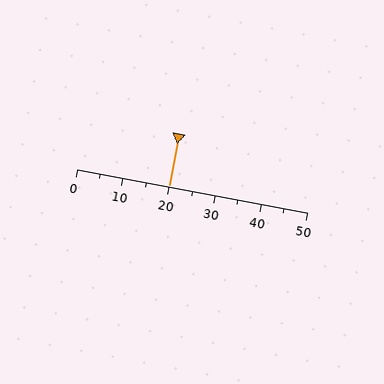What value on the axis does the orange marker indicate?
The marker indicates approximately 20.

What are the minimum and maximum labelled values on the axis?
The axis runs from 0 to 50.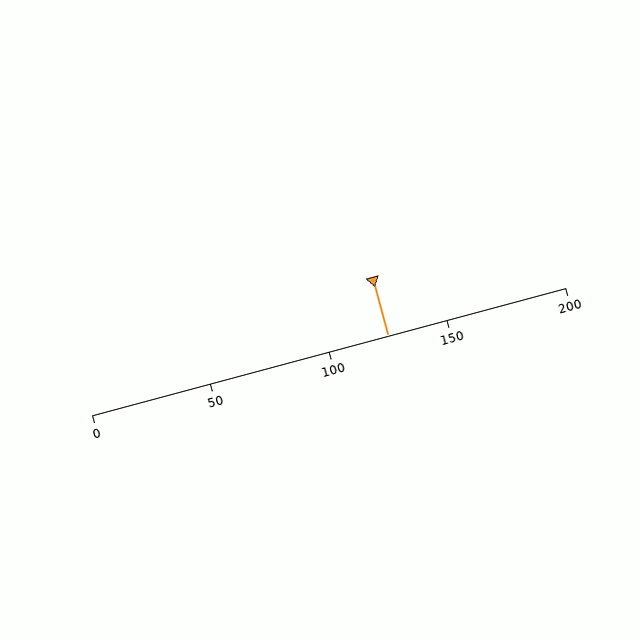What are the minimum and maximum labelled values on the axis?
The axis runs from 0 to 200.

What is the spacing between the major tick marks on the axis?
The major ticks are spaced 50 apart.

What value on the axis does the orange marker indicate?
The marker indicates approximately 125.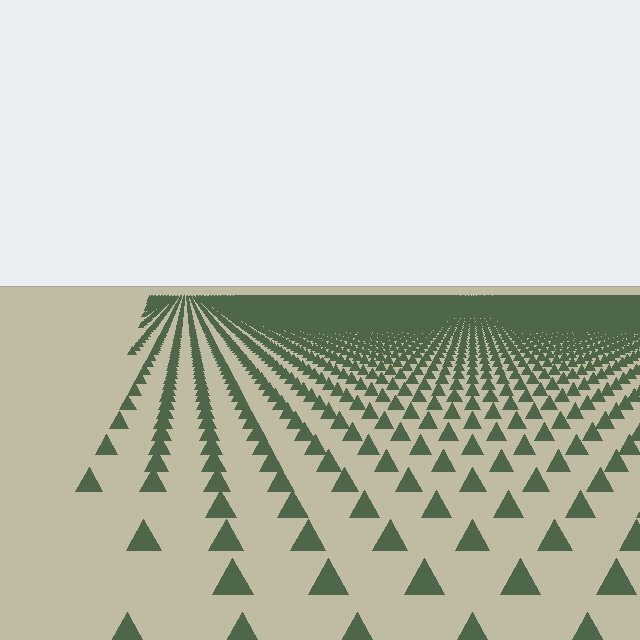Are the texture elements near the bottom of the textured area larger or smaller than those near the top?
Larger. Near the bottom, elements are closer to the viewer and appear at a bigger on-screen size.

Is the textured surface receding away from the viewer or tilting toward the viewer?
The surface is receding away from the viewer. Texture elements get smaller and denser toward the top.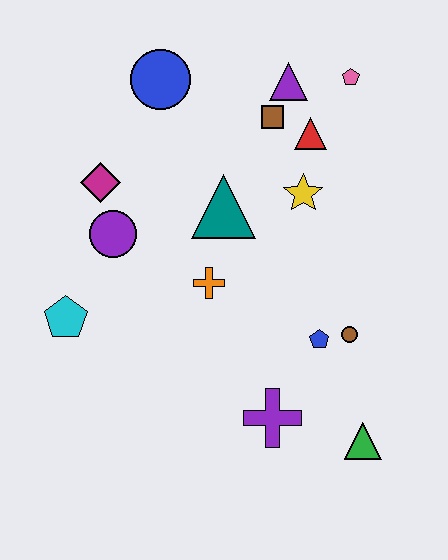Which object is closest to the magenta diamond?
The purple circle is closest to the magenta diamond.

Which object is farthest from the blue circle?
The green triangle is farthest from the blue circle.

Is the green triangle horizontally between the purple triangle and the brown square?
No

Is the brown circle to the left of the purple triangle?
No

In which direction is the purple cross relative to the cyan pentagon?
The purple cross is to the right of the cyan pentagon.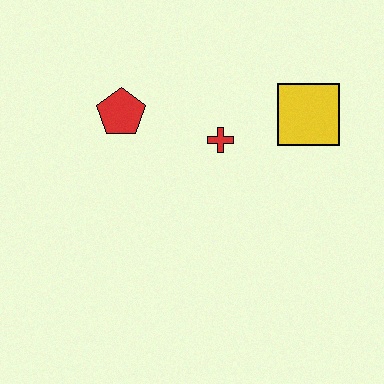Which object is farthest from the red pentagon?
The yellow square is farthest from the red pentagon.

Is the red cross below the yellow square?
Yes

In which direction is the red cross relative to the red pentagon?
The red cross is to the right of the red pentagon.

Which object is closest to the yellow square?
The red cross is closest to the yellow square.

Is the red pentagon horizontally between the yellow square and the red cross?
No